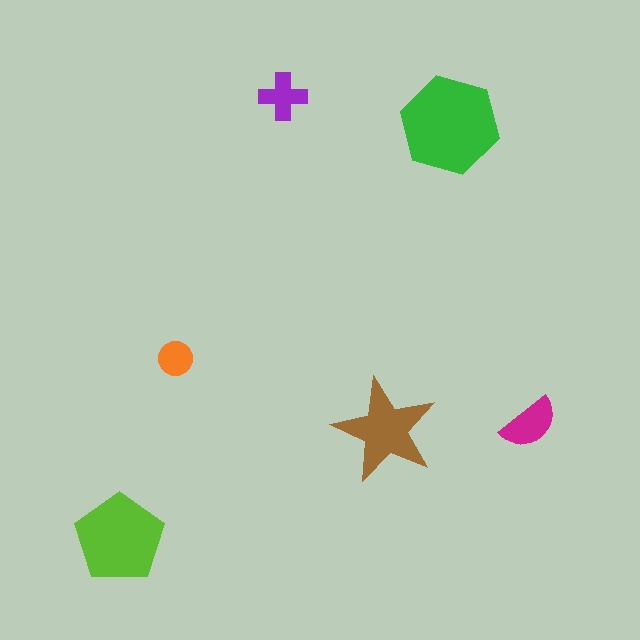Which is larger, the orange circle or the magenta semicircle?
The magenta semicircle.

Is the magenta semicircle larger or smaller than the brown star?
Smaller.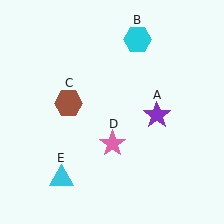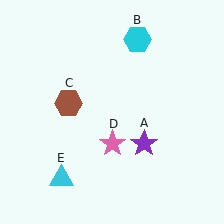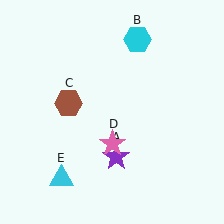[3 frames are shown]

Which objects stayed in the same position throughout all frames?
Cyan hexagon (object B) and brown hexagon (object C) and pink star (object D) and cyan triangle (object E) remained stationary.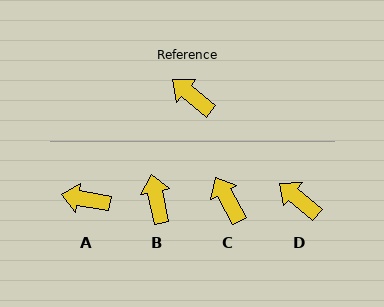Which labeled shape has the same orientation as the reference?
D.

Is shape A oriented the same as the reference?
No, it is off by about 30 degrees.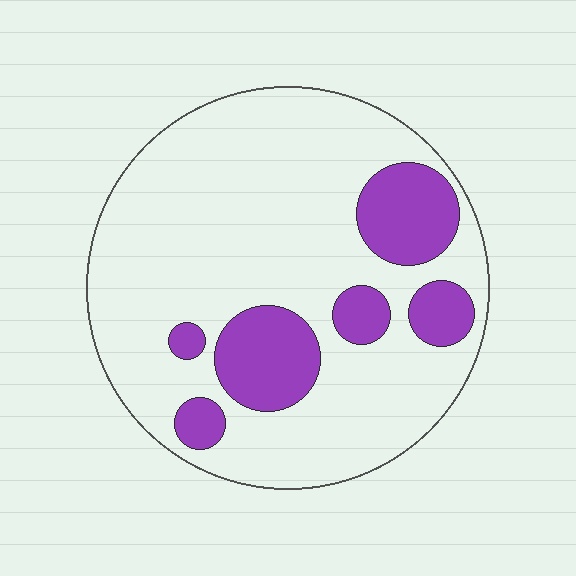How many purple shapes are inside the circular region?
6.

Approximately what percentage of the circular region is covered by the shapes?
Approximately 20%.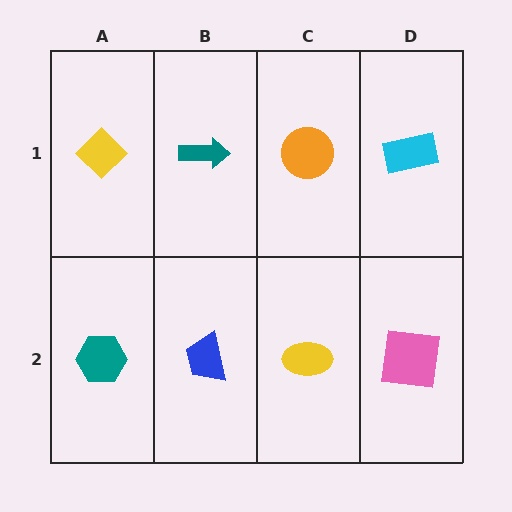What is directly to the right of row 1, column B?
An orange circle.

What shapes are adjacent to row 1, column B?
A blue trapezoid (row 2, column B), a yellow diamond (row 1, column A), an orange circle (row 1, column C).